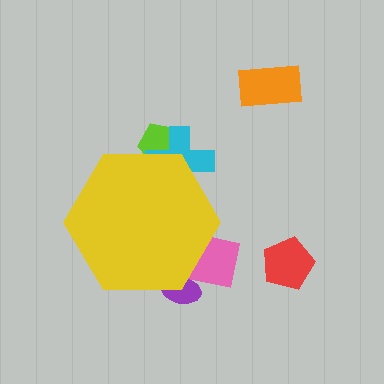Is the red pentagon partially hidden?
No, the red pentagon is fully visible.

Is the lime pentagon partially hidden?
Yes, the lime pentagon is partially hidden behind the yellow hexagon.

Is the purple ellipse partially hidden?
Yes, the purple ellipse is partially hidden behind the yellow hexagon.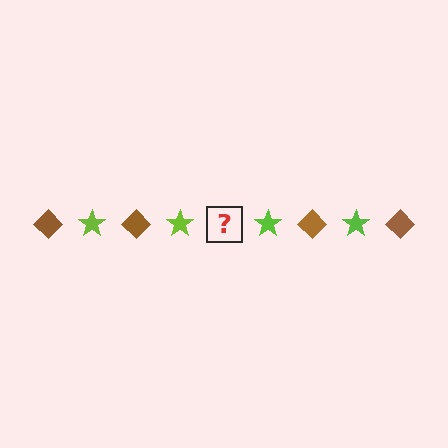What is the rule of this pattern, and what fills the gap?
The rule is that the pattern alternates between brown diamond and lime star. The gap should be filled with a brown diamond.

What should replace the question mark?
The question mark should be replaced with a brown diamond.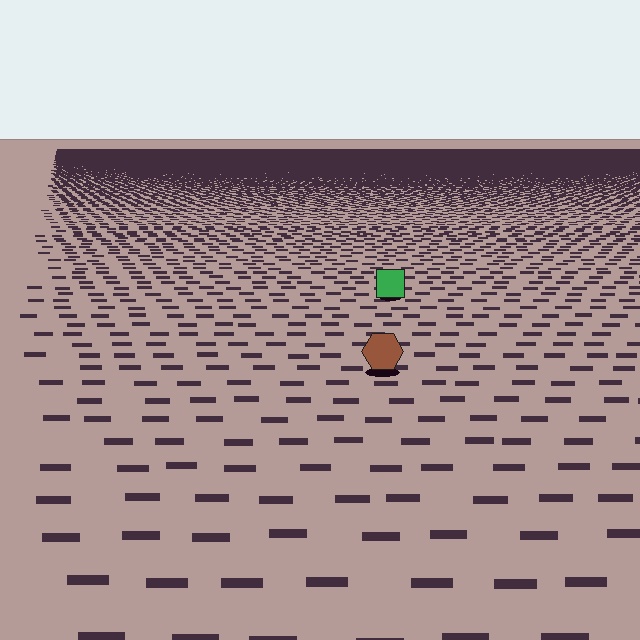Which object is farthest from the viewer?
The green square is farthest from the viewer. It appears smaller and the ground texture around it is denser.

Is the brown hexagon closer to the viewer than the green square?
Yes. The brown hexagon is closer — you can tell from the texture gradient: the ground texture is coarser near it.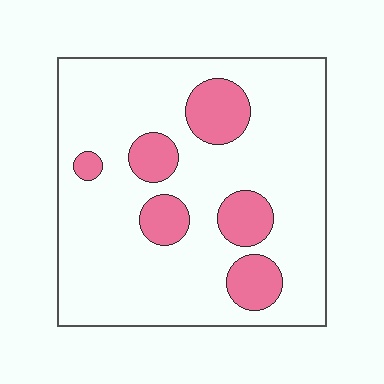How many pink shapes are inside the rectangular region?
6.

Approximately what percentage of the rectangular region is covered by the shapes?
Approximately 20%.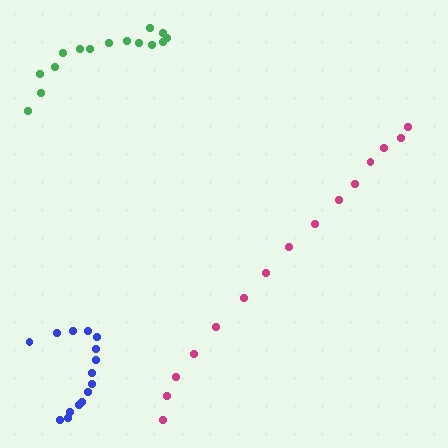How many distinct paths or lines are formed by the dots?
There are 3 distinct paths.